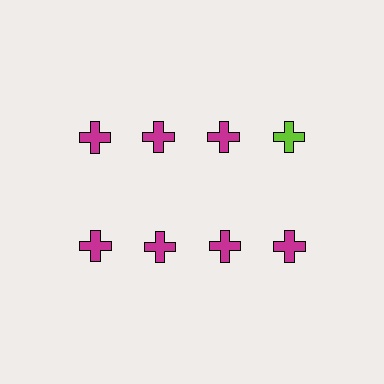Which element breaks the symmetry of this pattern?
The lime cross in the top row, second from right column breaks the symmetry. All other shapes are magenta crosses.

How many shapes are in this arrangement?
There are 8 shapes arranged in a grid pattern.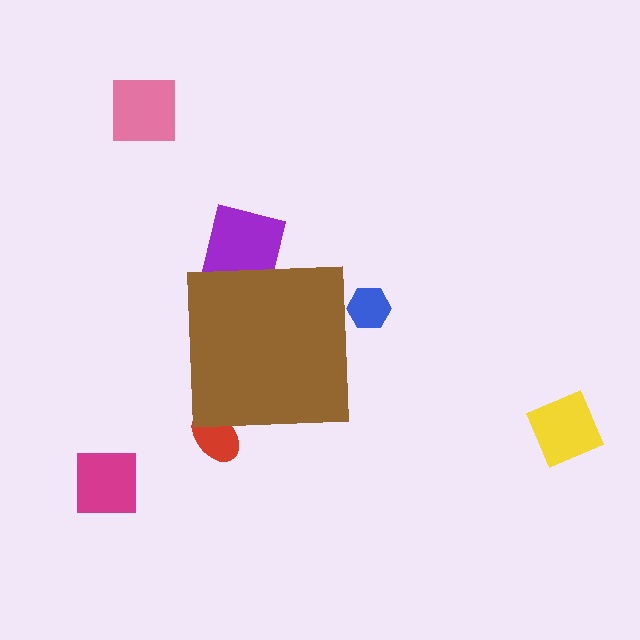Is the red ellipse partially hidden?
Yes, the red ellipse is partially hidden behind the brown square.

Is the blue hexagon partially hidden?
Yes, the blue hexagon is partially hidden behind the brown square.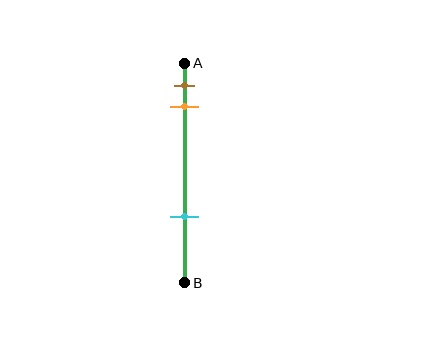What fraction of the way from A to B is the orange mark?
The orange mark is approximately 20% (0.2) of the way from A to B.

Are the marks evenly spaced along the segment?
No, the marks are not evenly spaced.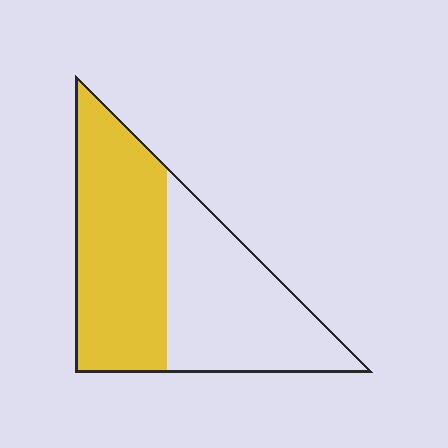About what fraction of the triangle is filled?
About one half (1/2).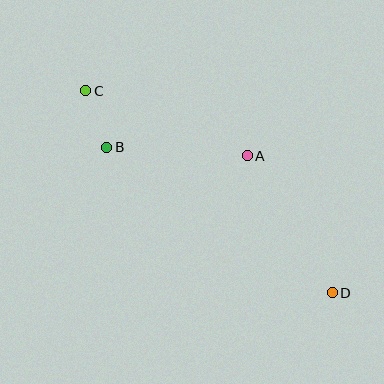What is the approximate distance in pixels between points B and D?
The distance between B and D is approximately 268 pixels.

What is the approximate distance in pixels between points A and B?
The distance between A and B is approximately 141 pixels.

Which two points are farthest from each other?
Points C and D are farthest from each other.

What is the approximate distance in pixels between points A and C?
The distance between A and C is approximately 174 pixels.